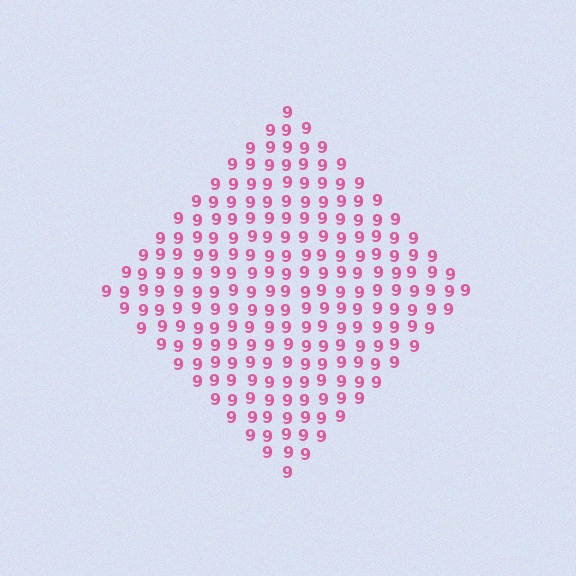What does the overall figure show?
The overall figure shows a diamond.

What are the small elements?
The small elements are digit 9's.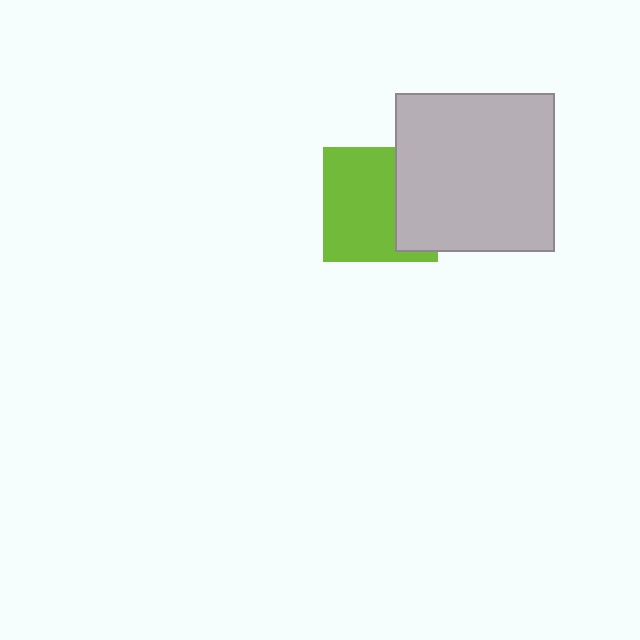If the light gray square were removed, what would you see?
You would see the complete lime square.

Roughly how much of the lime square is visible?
Most of it is visible (roughly 66%).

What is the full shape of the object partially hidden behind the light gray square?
The partially hidden object is a lime square.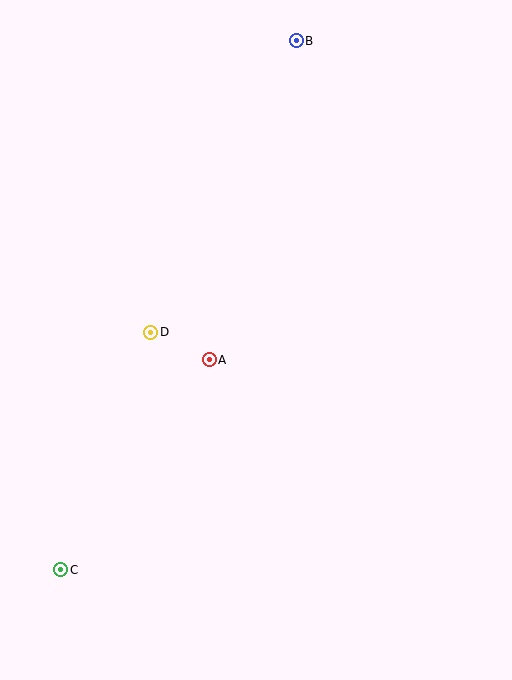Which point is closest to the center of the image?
Point A at (209, 360) is closest to the center.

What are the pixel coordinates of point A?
Point A is at (209, 360).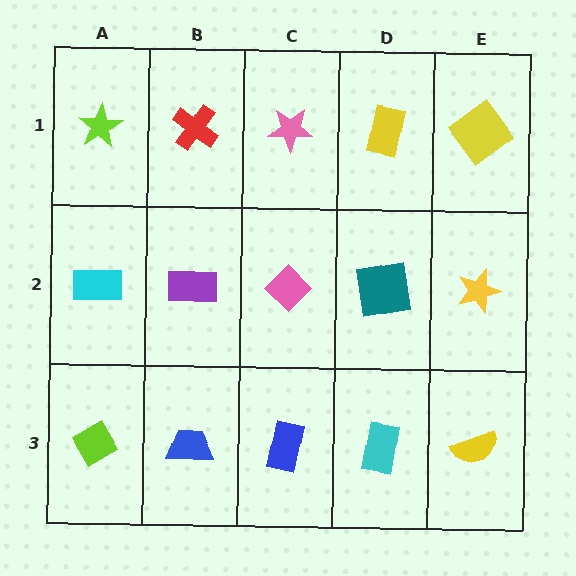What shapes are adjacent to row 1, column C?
A pink diamond (row 2, column C), a red cross (row 1, column B), a yellow rectangle (row 1, column D).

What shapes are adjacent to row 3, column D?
A teal square (row 2, column D), a blue rectangle (row 3, column C), a yellow semicircle (row 3, column E).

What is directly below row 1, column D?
A teal square.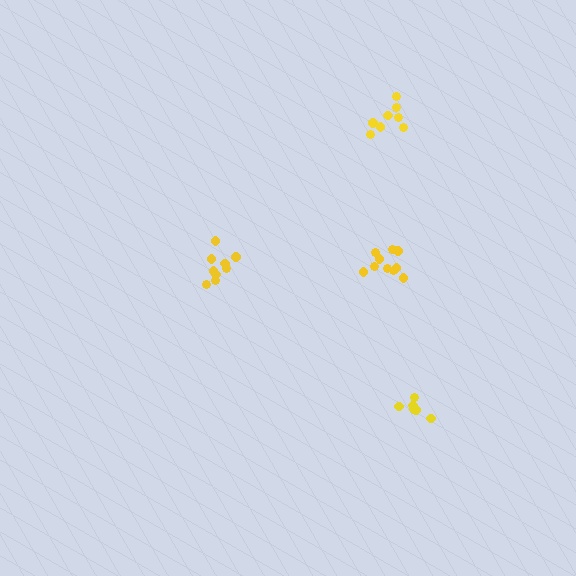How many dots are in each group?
Group 1: 8 dots, Group 2: 9 dots, Group 3: 10 dots, Group 4: 6 dots (33 total).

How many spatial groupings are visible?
There are 4 spatial groupings.